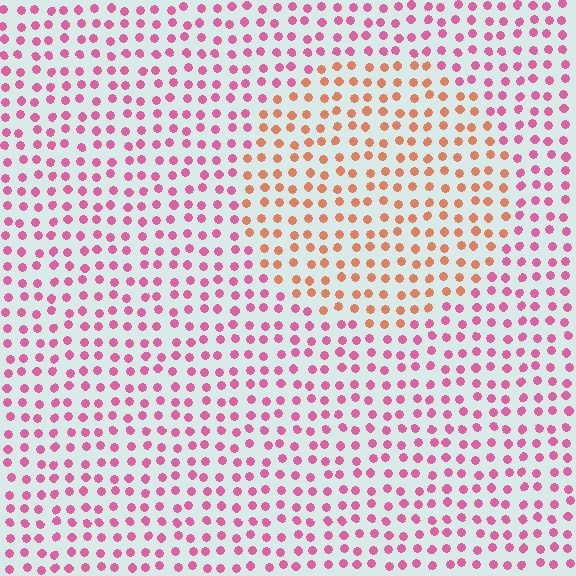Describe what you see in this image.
The image is filled with small pink elements in a uniform arrangement. A circle-shaped region is visible where the elements are tinted to a slightly different hue, forming a subtle color boundary.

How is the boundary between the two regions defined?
The boundary is defined purely by a slight shift in hue (about 46 degrees). Spacing, size, and orientation are identical on both sides.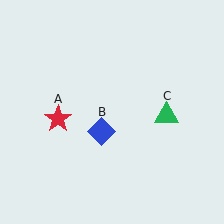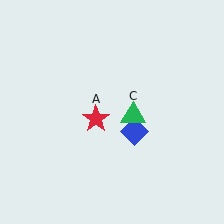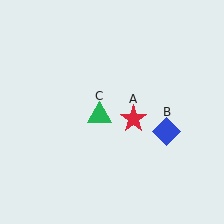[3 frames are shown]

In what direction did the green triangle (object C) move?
The green triangle (object C) moved left.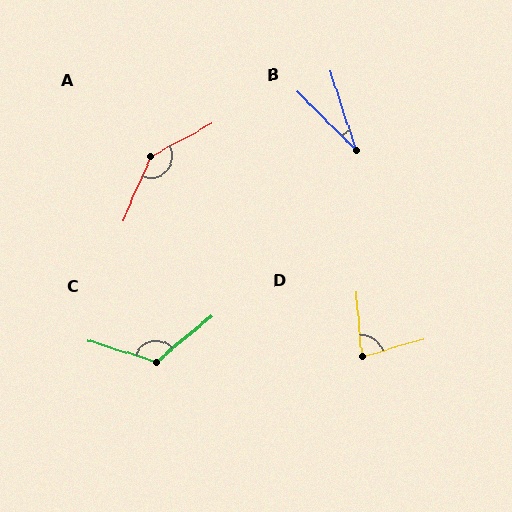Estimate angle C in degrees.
Approximately 122 degrees.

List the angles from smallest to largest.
B (27°), D (79°), C (122°), A (142°).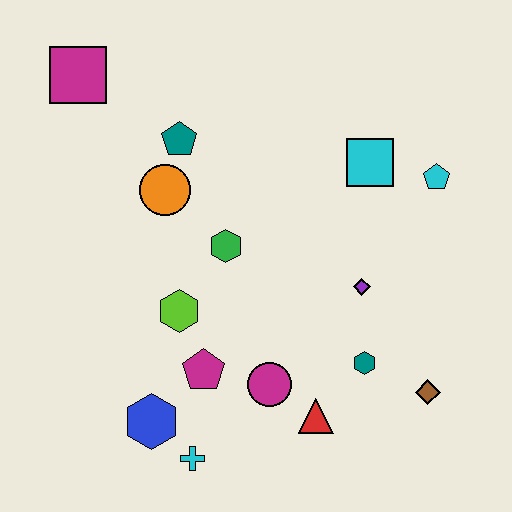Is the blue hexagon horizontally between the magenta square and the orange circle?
Yes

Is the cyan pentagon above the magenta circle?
Yes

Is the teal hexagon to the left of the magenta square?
No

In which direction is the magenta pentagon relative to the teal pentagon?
The magenta pentagon is below the teal pentagon.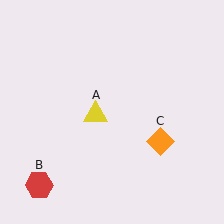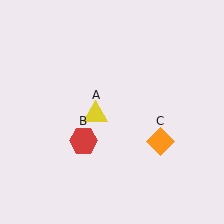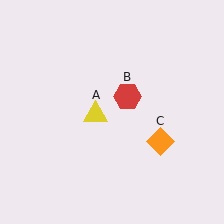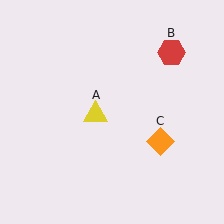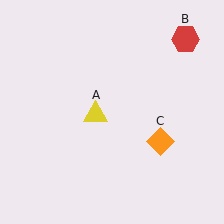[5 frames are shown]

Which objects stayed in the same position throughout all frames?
Yellow triangle (object A) and orange diamond (object C) remained stationary.